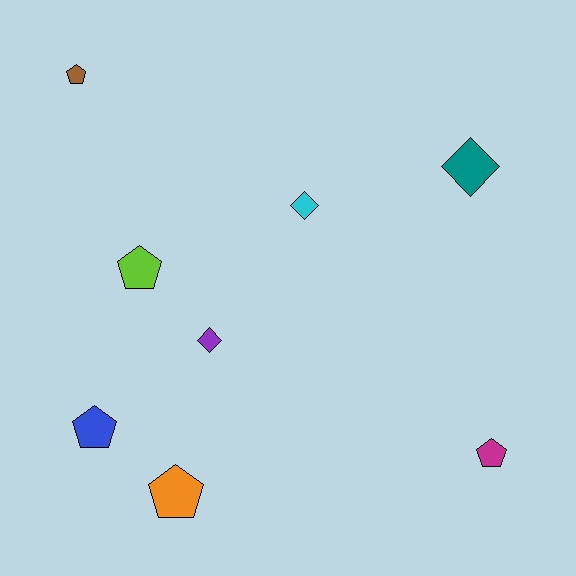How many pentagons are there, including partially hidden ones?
There are 5 pentagons.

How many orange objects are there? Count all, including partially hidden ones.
There is 1 orange object.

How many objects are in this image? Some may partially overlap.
There are 8 objects.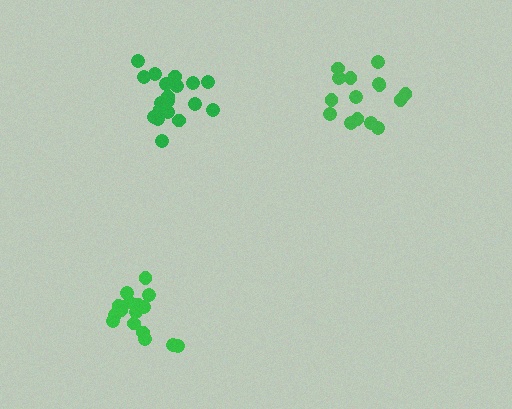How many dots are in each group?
Group 1: 19 dots, Group 2: 15 dots, Group 3: 18 dots (52 total).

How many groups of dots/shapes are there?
There are 3 groups.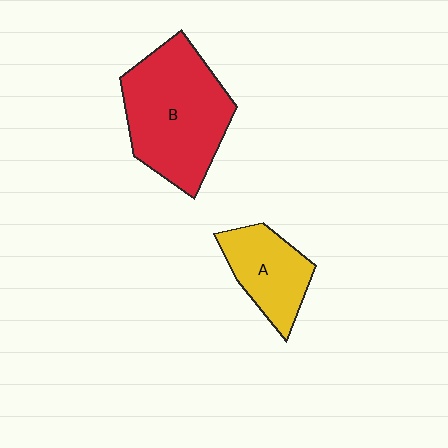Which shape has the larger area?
Shape B (red).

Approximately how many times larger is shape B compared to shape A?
Approximately 1.9 times.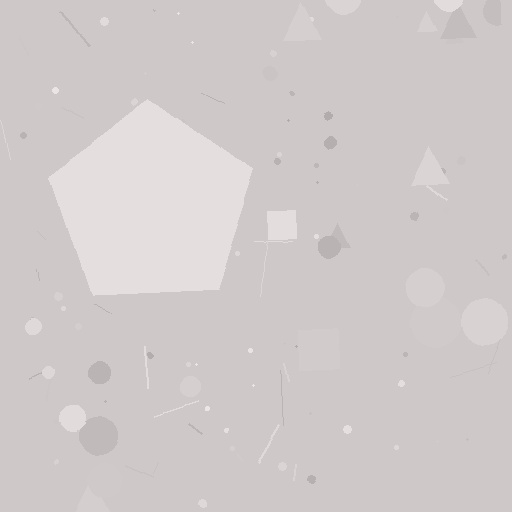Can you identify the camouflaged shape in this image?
The camouflaged shape is a pentagon.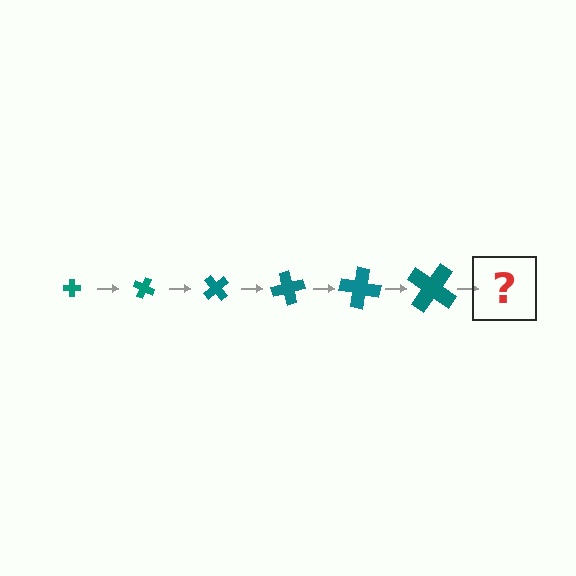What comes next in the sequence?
The next element should be a cross, larger than the previous one and rotated 150 degrees from the start.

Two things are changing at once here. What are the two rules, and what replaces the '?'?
The two rules are that the cross grows larger each step and it rotates 25 degrees each step. The '?' should be a cross, larger than the previous one and rotated 150 degrees from the start.